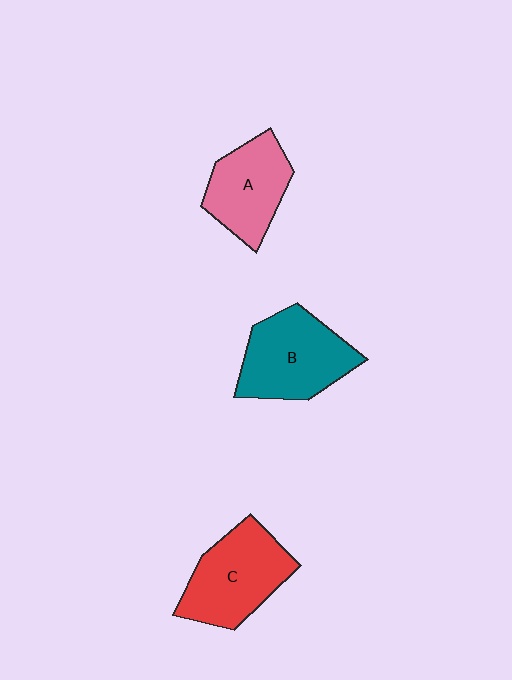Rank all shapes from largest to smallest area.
From largest to smallest: B (teal), C (red), A (pink).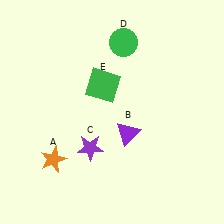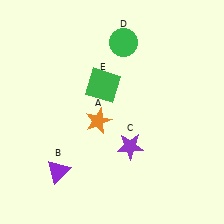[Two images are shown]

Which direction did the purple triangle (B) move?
The purple triangle (B) moved left.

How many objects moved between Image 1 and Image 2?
3 objects moved between the two images.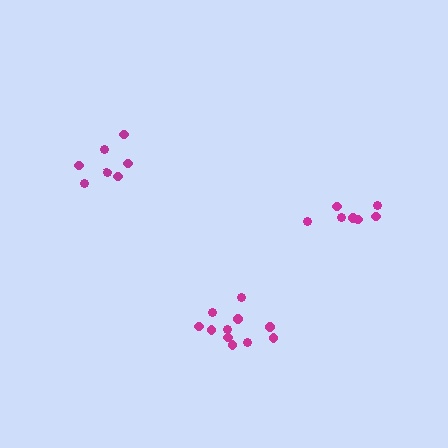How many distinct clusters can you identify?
There are 3 distinct clusters.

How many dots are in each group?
Group 1: 7 dots, Group 2: 11 dots, Group 3: 7 dots (25 total).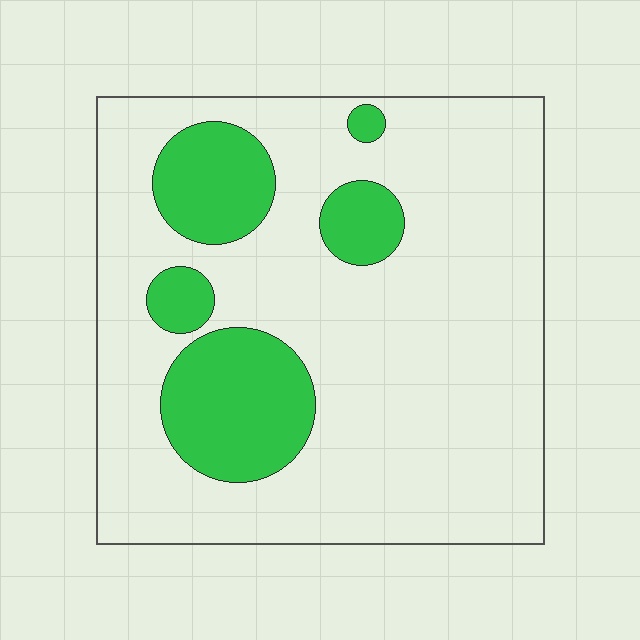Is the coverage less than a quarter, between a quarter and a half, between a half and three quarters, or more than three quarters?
Less than a quarter.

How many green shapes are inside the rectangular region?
5.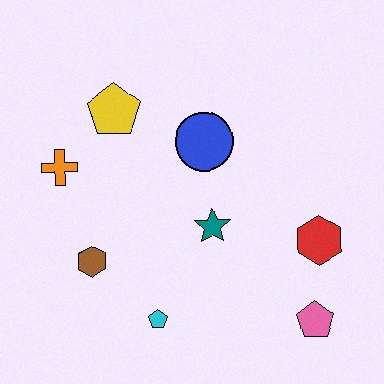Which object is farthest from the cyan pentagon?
The yellow pentagon is farthest from the cyan pentagon.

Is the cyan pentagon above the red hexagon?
No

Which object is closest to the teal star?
The blue circle is closest to the teal star.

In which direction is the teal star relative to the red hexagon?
The teal star is to the left of the red hexagon.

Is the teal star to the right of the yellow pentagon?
Yes